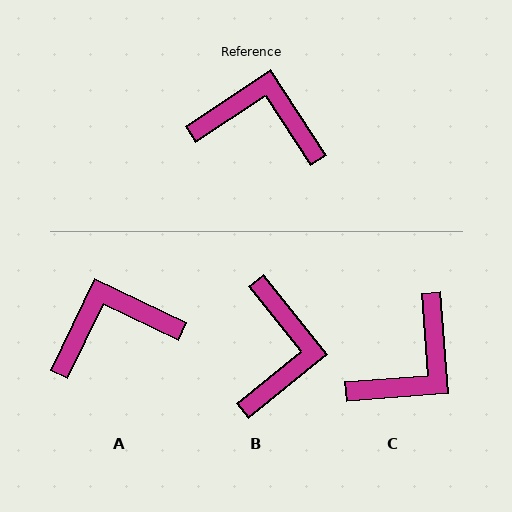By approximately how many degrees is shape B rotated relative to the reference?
Approximately 84 degrees clockwise.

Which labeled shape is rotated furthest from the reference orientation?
C, about 119 degrees away.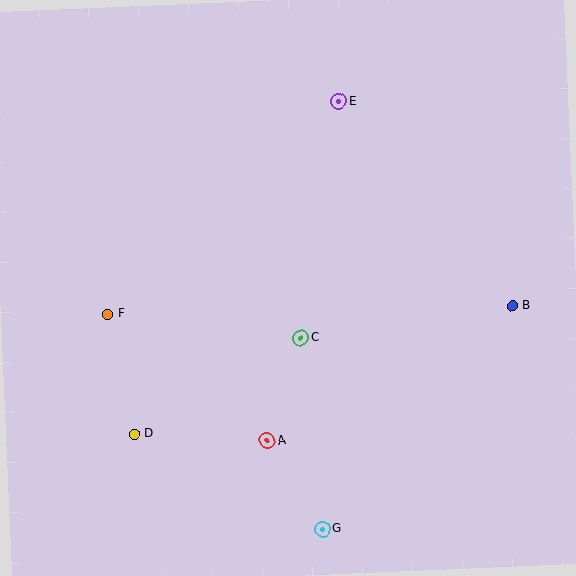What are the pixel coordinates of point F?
Point F is at (108, 314).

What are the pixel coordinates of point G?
Point G is at (322, 529).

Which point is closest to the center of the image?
Point C at (301, 338) is closest to the center.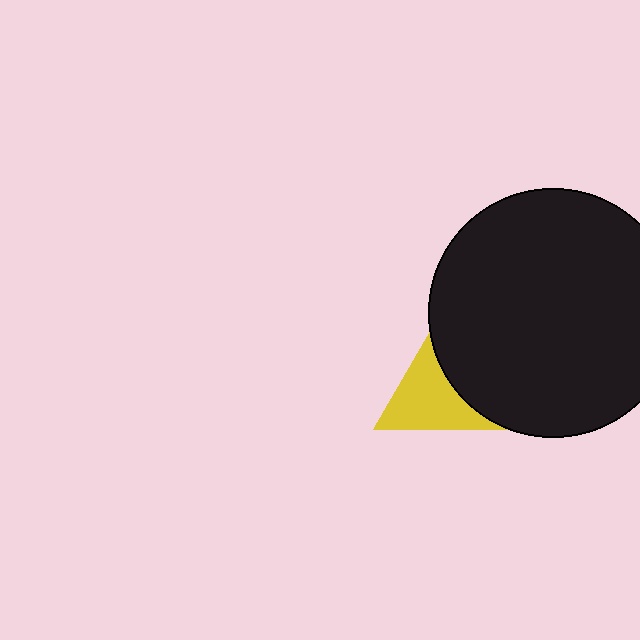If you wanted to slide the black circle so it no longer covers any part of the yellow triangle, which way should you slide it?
Slide it right — that is the most direct way to separate the two shapes.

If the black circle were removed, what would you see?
You would see the complete yellow triangle.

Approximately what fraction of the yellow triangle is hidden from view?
Roughly 39% of the yellow triangle is hidden behind the black circle.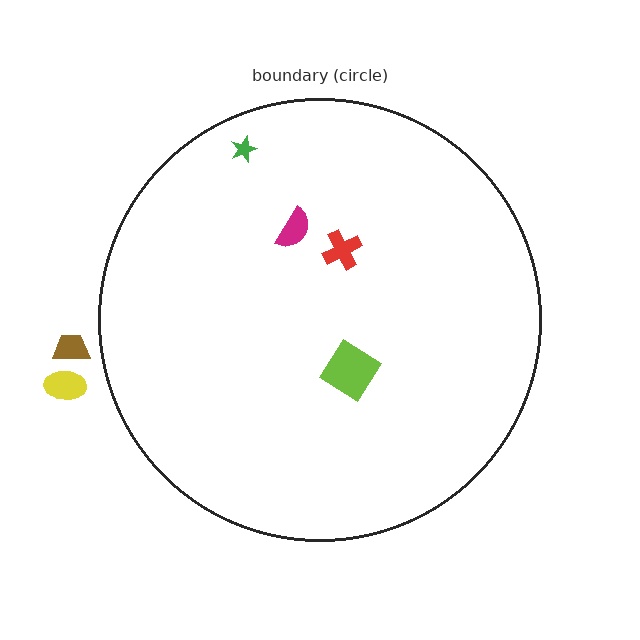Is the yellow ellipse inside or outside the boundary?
Outside.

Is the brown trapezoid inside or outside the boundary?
Outside.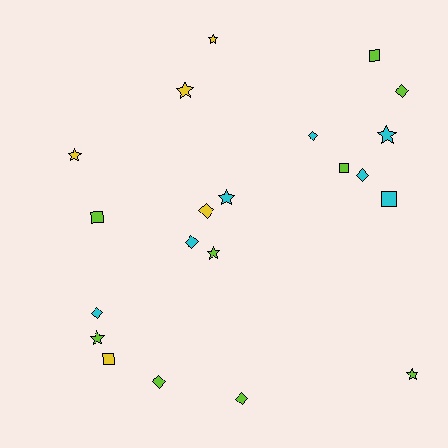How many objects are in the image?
There are 21 objects.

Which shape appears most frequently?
Star, with 8 objects.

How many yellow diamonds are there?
There is 1 yellow diamond.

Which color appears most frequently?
Lime, with 9 objects.